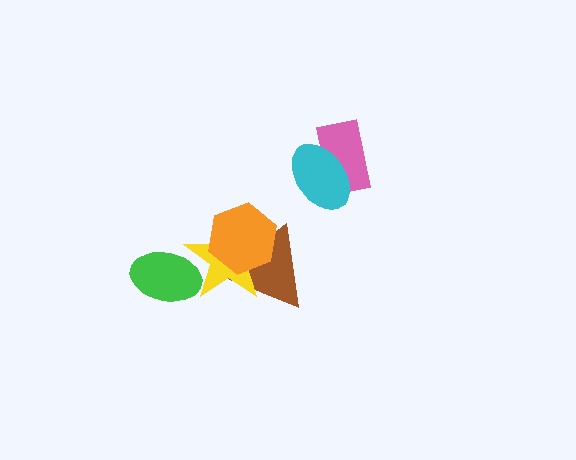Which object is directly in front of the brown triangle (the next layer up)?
The yellow star is directly in front of the brown triangle.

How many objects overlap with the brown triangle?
2 objects overlap with the brown triangle.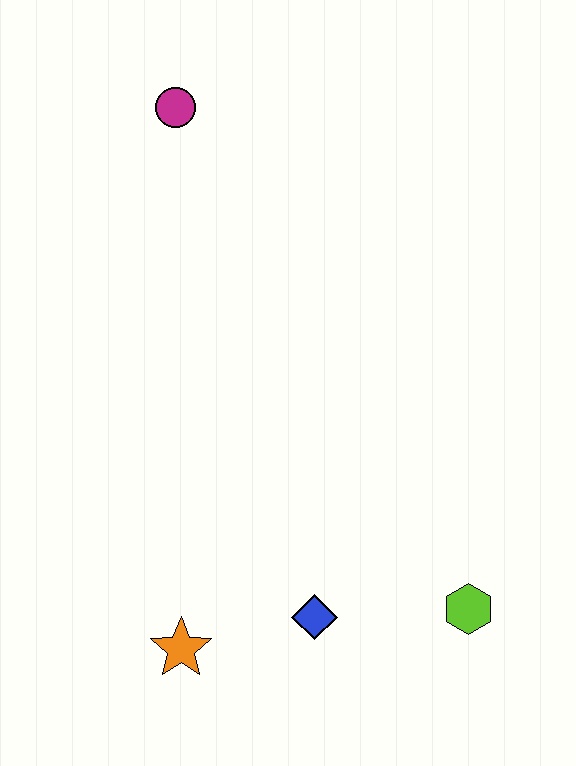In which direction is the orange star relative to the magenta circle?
The orange star is below the magenta circle.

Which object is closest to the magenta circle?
The blue diamond is closest to the magenta circle.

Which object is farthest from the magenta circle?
The lime hexagon is farthest from the magenta circle.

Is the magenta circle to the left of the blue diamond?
Yes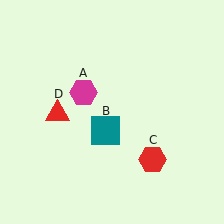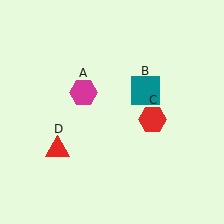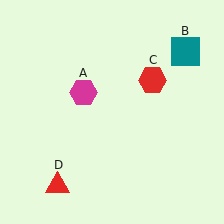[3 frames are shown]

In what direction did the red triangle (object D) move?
The red triangle (object D) moved down.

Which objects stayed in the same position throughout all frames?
Magenta hexagon (object A) remained stationary.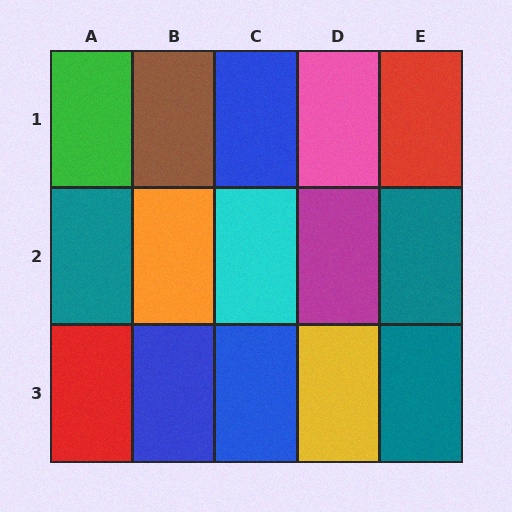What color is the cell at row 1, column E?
Red.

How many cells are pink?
1 cell is pink.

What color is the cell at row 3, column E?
Teal.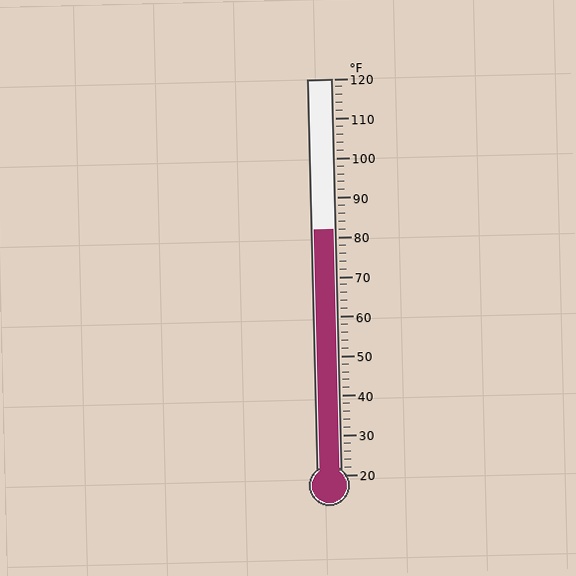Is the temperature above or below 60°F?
The temperature is above 60°F.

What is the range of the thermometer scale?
The thermometer scale ranges from 20°F to 120°F.